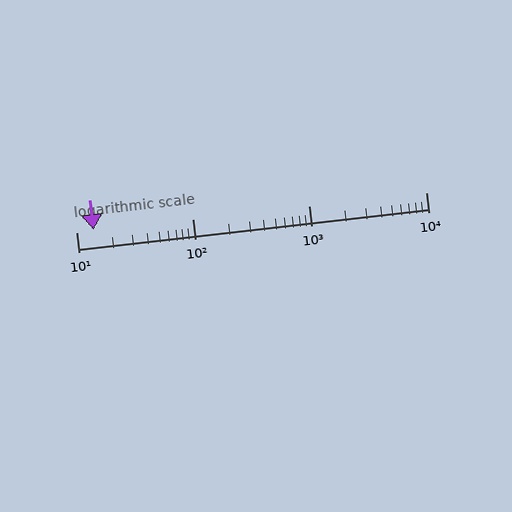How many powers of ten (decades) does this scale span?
The scale spans 3 decades, from 10 to 10000.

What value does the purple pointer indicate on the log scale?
The pointer indicates approximately 14.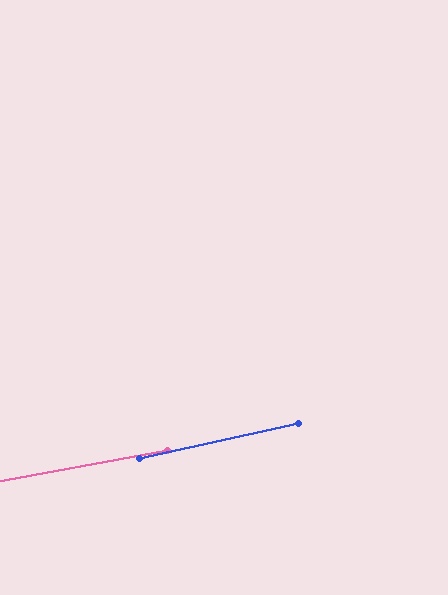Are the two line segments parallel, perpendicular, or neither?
Parallel — their directions differ by only 1.8°.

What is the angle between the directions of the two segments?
Approximately 2 degrees.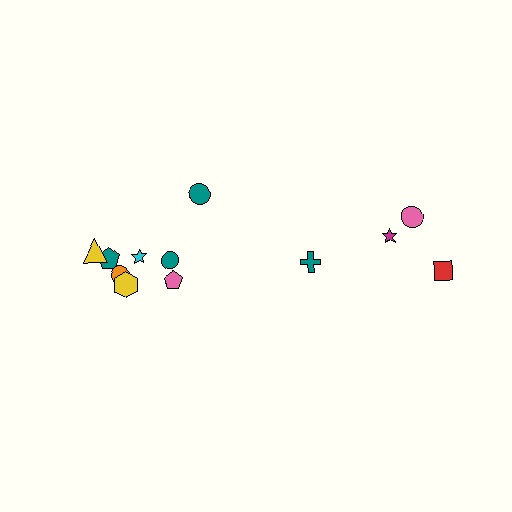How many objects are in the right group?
There are 4 objects.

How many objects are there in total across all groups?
There are 12 objects.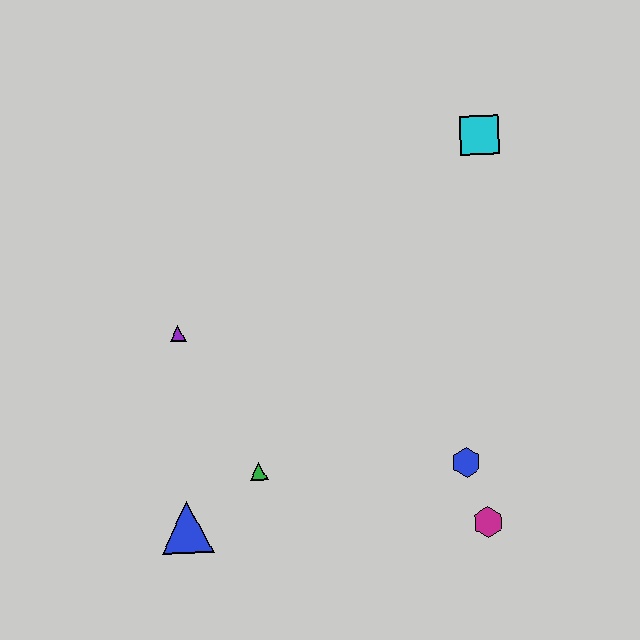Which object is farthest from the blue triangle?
The cyan square is farthest from the blue triangle.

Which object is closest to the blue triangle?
The green triangle is closest to the blue triangle.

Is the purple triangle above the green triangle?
Yes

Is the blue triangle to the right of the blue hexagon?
No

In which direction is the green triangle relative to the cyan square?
The green triangle is below the cyan square.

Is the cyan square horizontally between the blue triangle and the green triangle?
No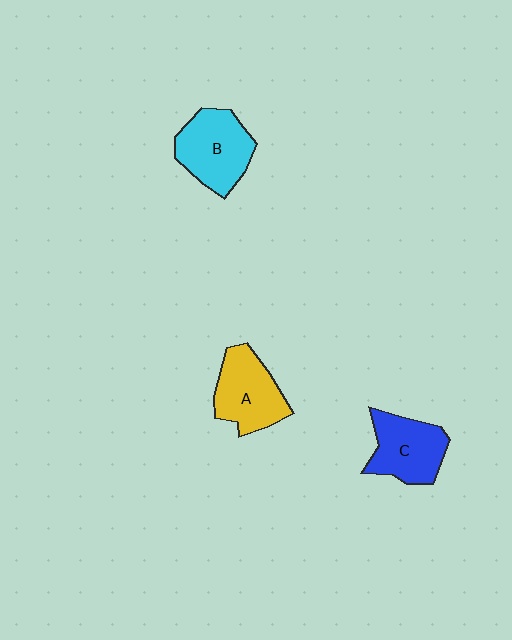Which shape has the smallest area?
Shape C (blue).